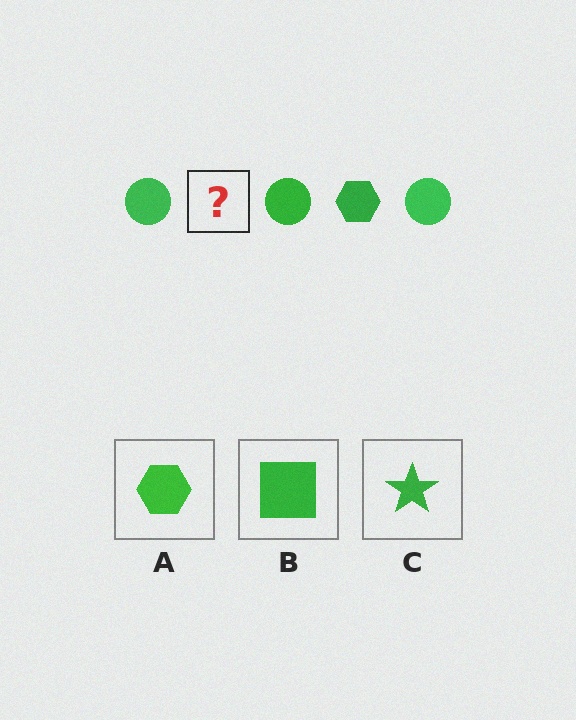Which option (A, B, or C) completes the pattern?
A.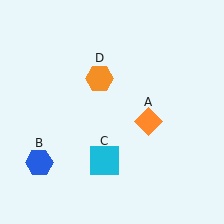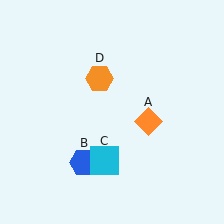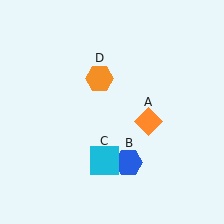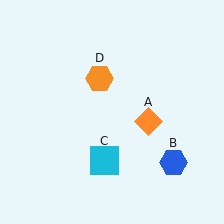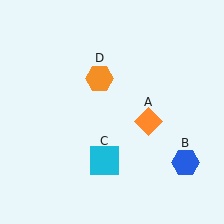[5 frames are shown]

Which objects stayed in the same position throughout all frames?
Orange diamond (object A) and cyan square (object C) and orange hexagon (object D) remained stationary.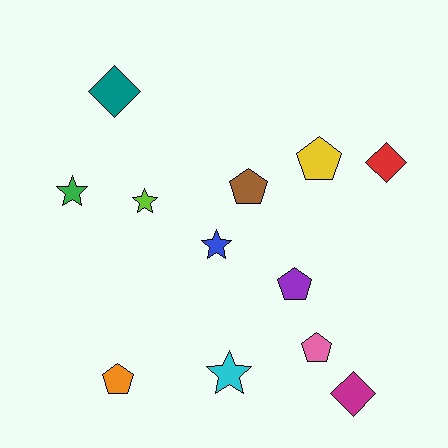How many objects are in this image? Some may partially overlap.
There are 12 objects.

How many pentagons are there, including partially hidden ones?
There are 5 pentagons.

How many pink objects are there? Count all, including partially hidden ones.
There is 1 pink object.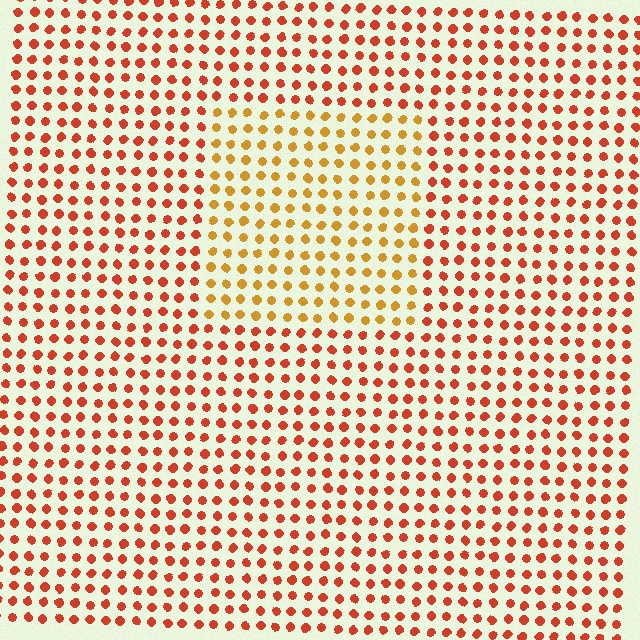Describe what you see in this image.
The image is filled with small red elements in a uniform arrangement. A rectangle-shaped region is visible where the elements are tinted to a slightly different hue, forming a subtle color boundary.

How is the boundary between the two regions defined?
The boundary is defined purely by a slight shift in hue (about 32 degrees). Spacing, size, and orientation are identical on both sides.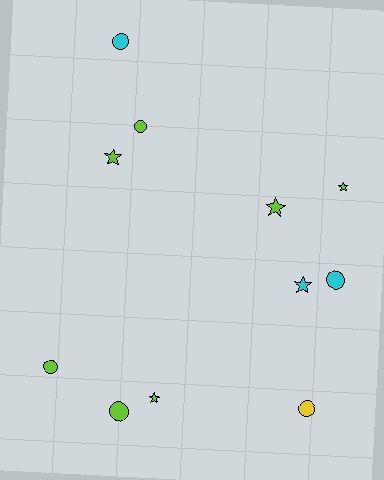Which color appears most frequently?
Lime, with 7 objects.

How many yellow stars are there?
There are no yellow stars.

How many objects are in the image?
There are 11 objects.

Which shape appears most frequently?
Circle, with 6 objects.